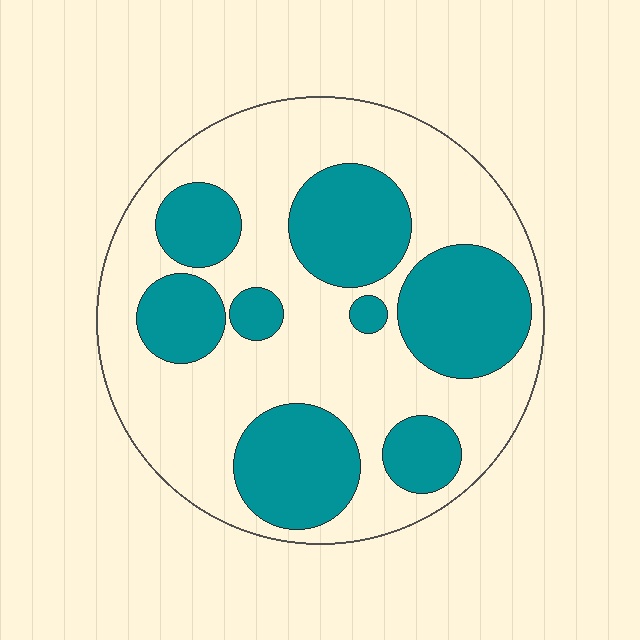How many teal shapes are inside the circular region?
8.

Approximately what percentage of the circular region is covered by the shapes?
Approximately 40%.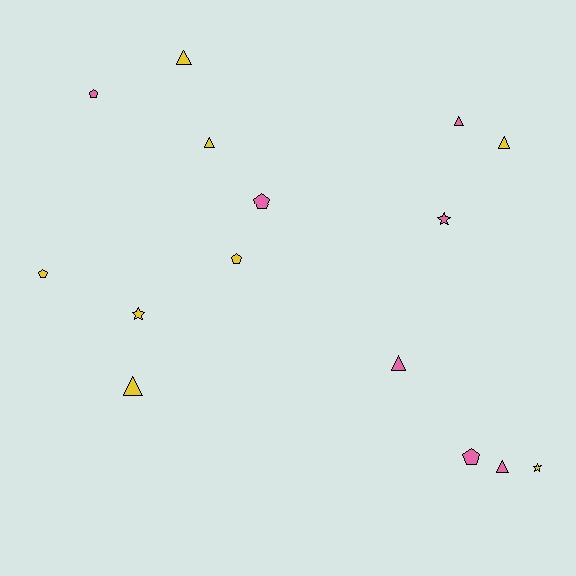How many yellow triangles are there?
There are 4 yellow triangles.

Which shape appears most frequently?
Triangle, with 7 objects.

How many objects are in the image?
There are 15 objects.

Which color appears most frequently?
Yellow, with 8 objects.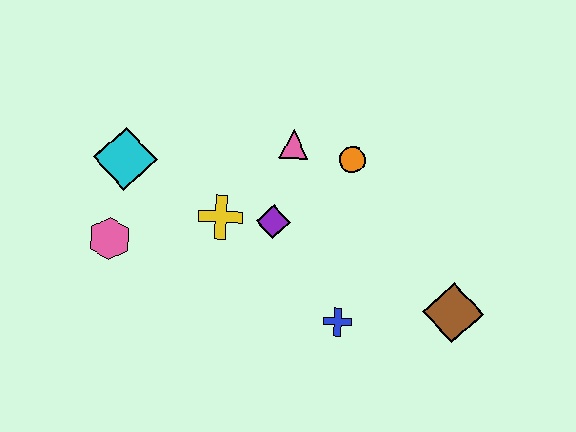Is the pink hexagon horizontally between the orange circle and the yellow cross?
No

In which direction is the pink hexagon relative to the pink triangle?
The pink hexagon is to the left of the pink triangle.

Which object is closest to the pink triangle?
The orange circle is closest to the pink triangle.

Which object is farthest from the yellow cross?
The brown diamond is farthest from the yellow cross.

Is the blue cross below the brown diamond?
Yes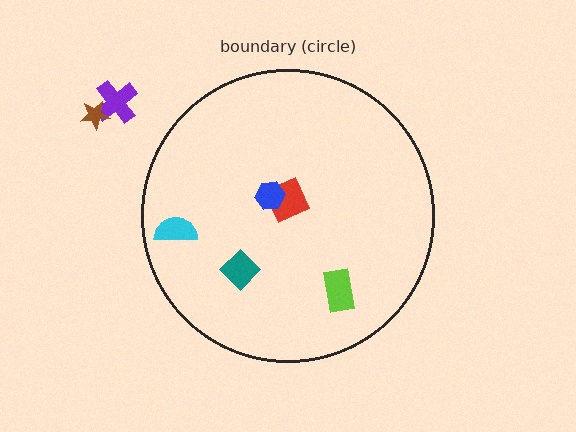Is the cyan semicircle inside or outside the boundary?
Inside.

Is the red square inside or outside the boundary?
Inside.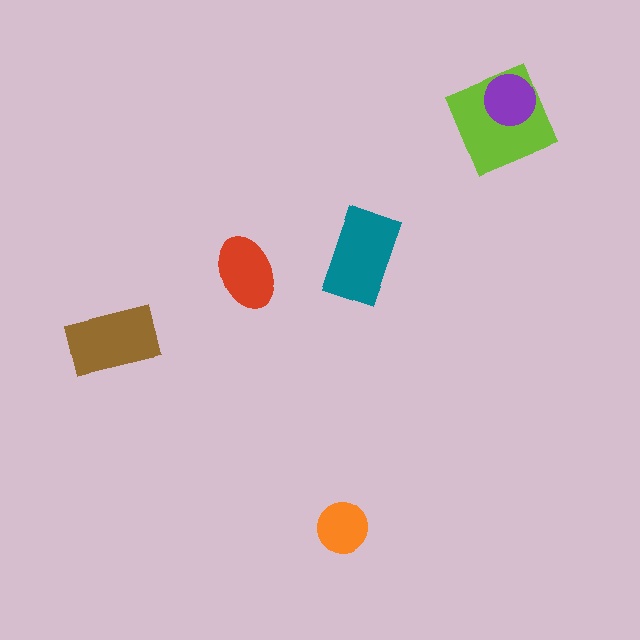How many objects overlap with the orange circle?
0 objects overlap with the orange circle.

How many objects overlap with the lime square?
1 object overlaps with the lime square.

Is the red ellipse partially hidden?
No, no other shape covers it.